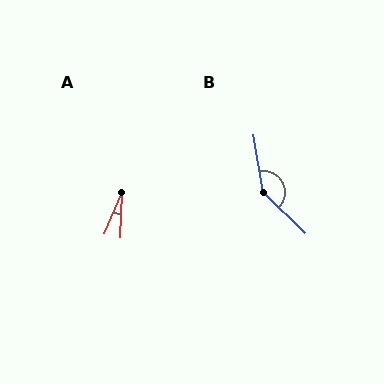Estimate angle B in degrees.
Approximately 143 degrees.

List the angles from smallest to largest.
A (21°), B (143°).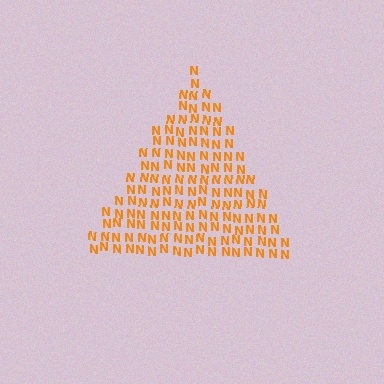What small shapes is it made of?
It is made of small letter N's.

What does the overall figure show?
The overall figure shows a triangle.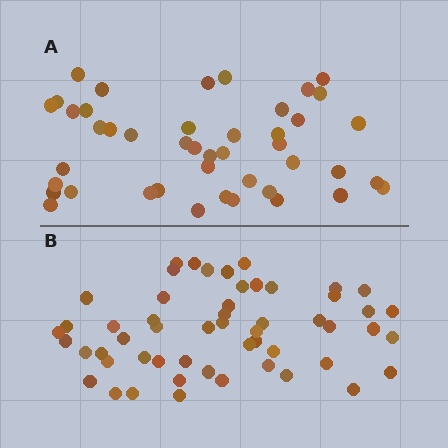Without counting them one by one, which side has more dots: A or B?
Region B (the bottom region) has more dots.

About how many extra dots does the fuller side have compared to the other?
Region B has roughly 10 or so more dots than region A.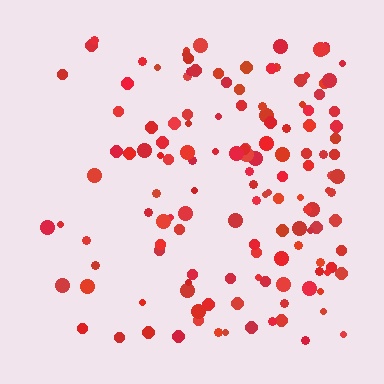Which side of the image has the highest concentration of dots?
The right.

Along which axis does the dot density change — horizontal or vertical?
Horizontal.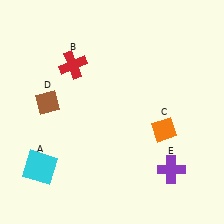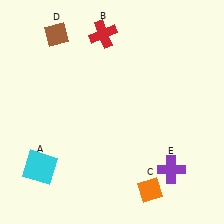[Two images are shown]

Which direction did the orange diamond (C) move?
The orange diamond (C) moved down.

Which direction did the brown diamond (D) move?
The brown diamond (D) moved up.